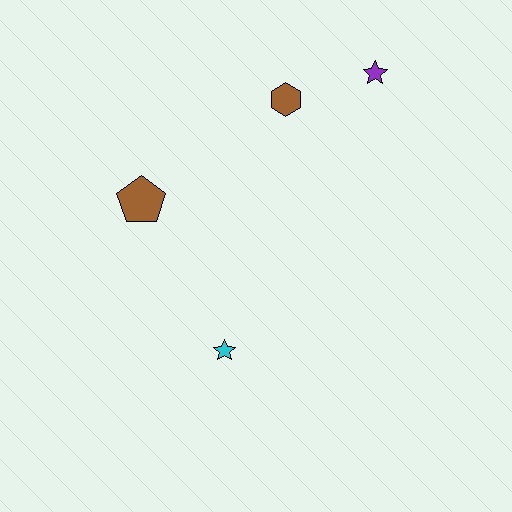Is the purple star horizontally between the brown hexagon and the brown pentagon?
No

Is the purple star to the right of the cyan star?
Yes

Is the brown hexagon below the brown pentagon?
No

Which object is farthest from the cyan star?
The purple star is farthest from the cyan star.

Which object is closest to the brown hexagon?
The purple star is closest to the brown hexagon.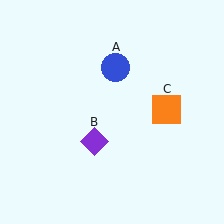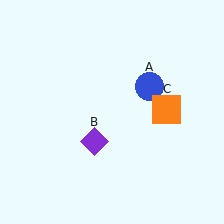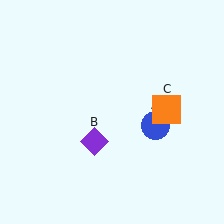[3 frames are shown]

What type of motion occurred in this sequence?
The blue circle (object A) rotated clockwise around the center of the scene.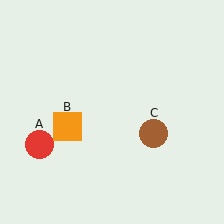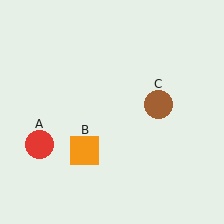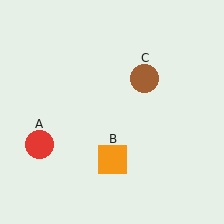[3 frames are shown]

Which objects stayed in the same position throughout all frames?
Red circle (object A) remained stationary.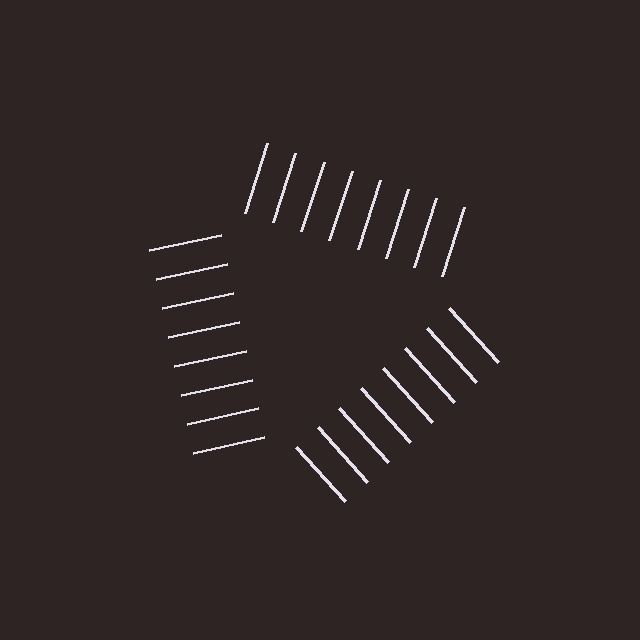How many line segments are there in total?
24 — 8 along each of the 3 edges.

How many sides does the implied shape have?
3 sides — the line-ends trace a triangle.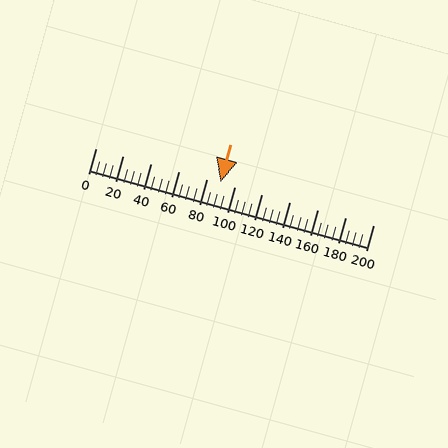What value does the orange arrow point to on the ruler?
The orange arrow points to approximately 90.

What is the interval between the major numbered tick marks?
The major tick marks are spaced 20 units apart.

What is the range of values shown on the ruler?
The ruler shows values from 0 to 200.